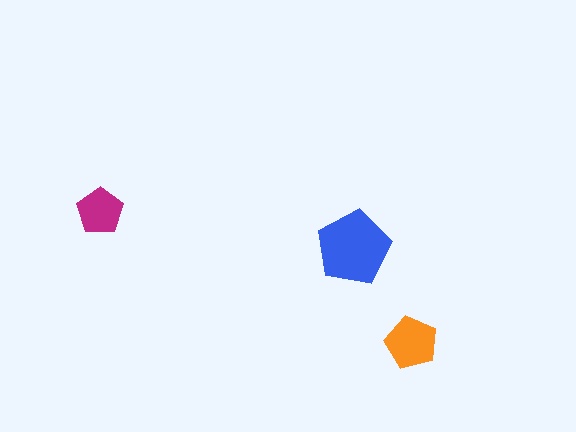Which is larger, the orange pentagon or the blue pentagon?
The blue one.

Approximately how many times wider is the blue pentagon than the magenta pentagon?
About 1.5 times wider.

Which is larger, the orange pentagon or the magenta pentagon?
The orange one.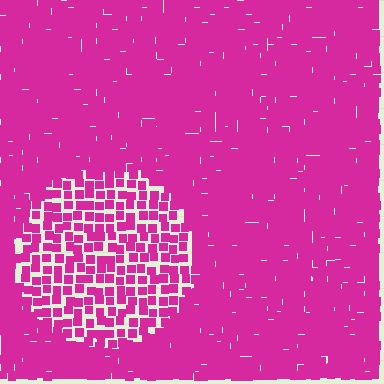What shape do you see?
I see a circle.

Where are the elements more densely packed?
The elements are more densely packed outside the circle boundary.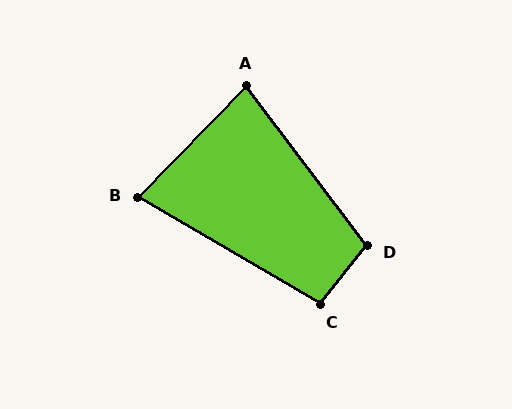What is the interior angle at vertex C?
Approximately 98 degrees (obtuse).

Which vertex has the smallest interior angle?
B, at approximately 76 degrees.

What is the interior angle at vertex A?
Approximately 82 degrees (acute).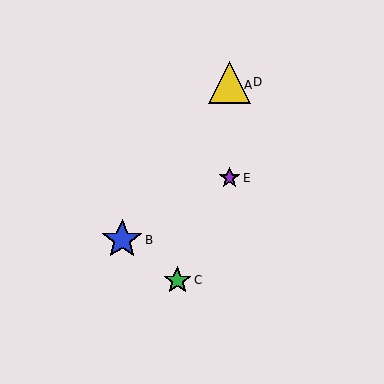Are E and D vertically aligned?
Yes, both are at x≈229.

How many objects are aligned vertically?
3 objects (A, D, E) are aligned vertically.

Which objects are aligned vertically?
Objects A, D, E are aligned vertically.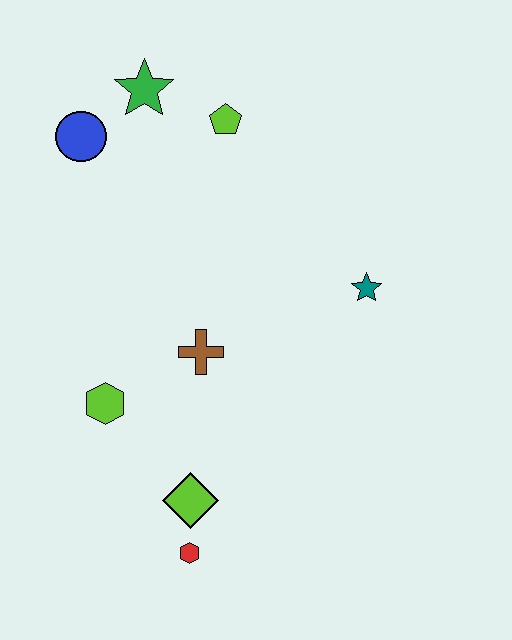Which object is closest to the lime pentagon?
The green star is closest to the lime pentagon.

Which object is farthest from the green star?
The red hexagon is farthest from the green star.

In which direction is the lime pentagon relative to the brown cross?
The lime pentagon is above the brown cross.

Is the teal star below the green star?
Yes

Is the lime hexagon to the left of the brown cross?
Yes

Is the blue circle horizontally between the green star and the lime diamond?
No